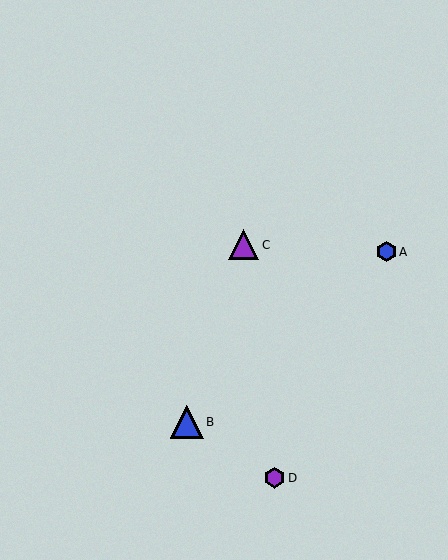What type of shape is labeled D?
Shape D is a purple hexagon.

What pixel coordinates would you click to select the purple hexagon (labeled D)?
Click at (274, 478) to select the purple hexagon D.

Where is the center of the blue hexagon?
The center of the blue hexagon is at (386, 252).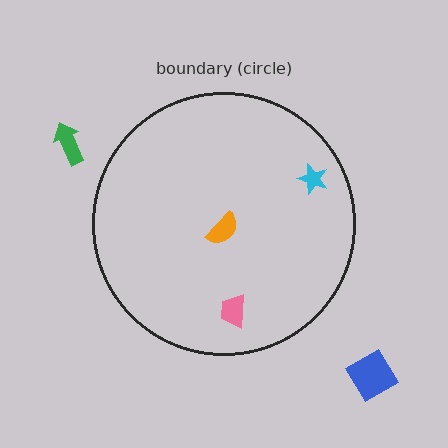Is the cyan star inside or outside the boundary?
Inside.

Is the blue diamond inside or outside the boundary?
Outside.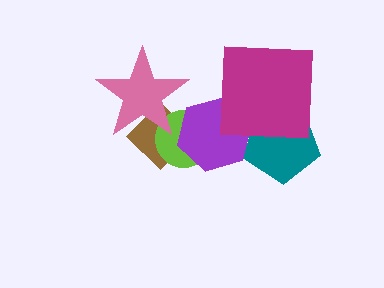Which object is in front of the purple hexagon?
The magenta square is in front of the purple hexagon.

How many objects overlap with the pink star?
2 objects overlap with the pink star.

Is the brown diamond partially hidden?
Yes, it is partially covered by another shape.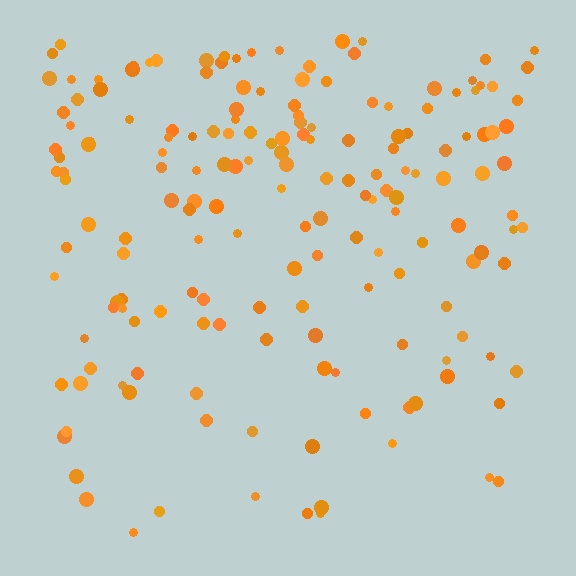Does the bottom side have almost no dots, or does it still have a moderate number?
Still a moderate number, just noticeably fewer than the top.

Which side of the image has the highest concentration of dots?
The top.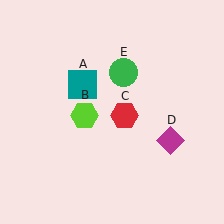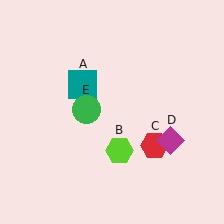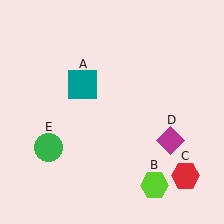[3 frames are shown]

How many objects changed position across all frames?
3 objects changed position: lime hexagon (object B), red hexagon (object C), green circle (object E).